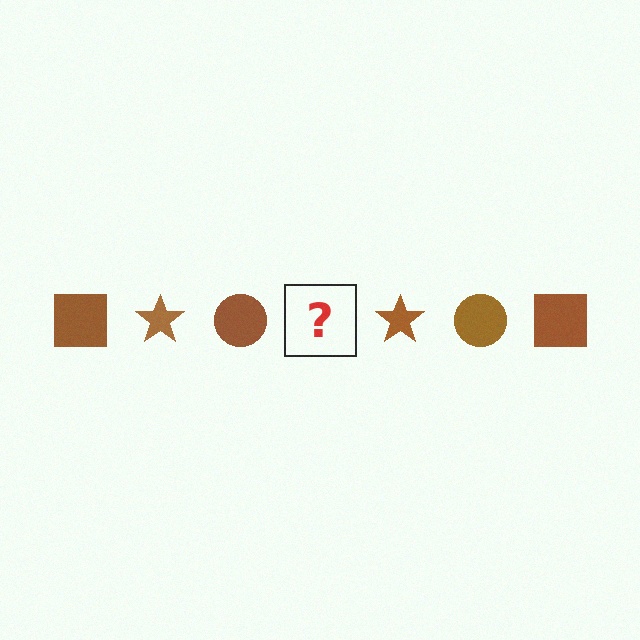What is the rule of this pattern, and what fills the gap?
The rule is that the pattern cycles through square, star, circle shapes in brown. The gap should be filled with a brown square.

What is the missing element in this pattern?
The missing element is a brown square.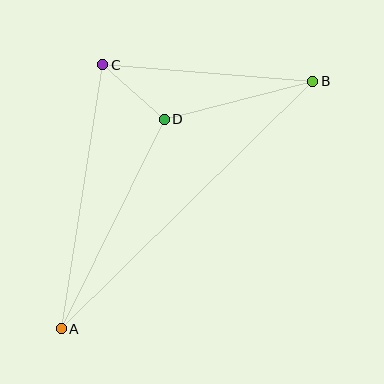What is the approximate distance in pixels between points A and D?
The distance between A and D is approximately 233 pixels.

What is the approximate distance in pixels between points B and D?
The distance between B and D is approximately 153 pixels.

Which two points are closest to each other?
Points C and D are closest to each other.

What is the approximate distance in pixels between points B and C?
The distance between B and C is approximately 210 pixels.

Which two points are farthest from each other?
Points A and B are farthest from each other.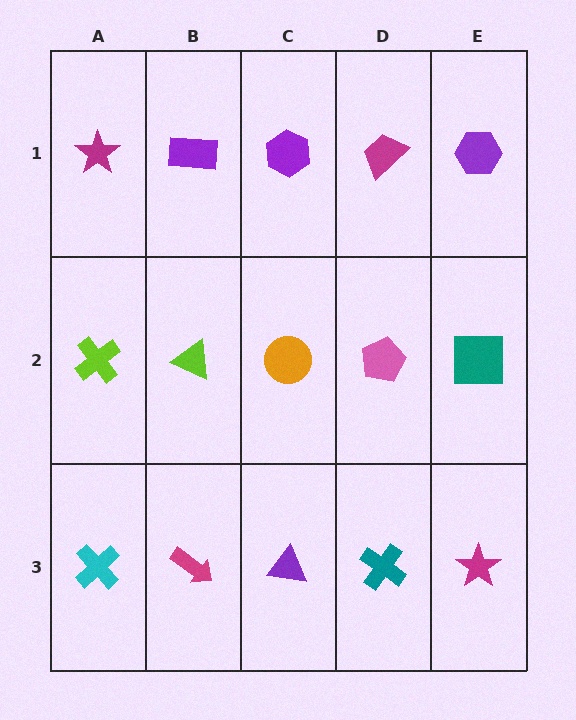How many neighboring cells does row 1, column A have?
2.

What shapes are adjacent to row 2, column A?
A magenta star (row 1, column A), a cyan cross (row 3, column A), a lime triangle (row 2, column B).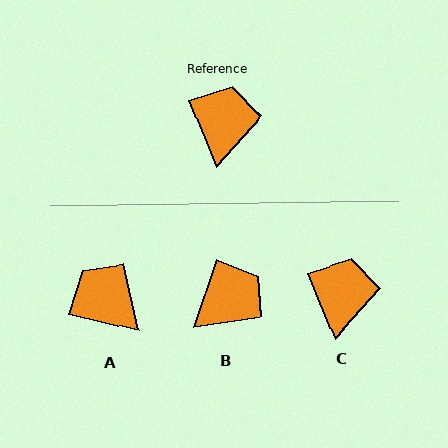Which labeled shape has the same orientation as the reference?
C.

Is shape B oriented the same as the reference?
No, it is off by about 40 degrees.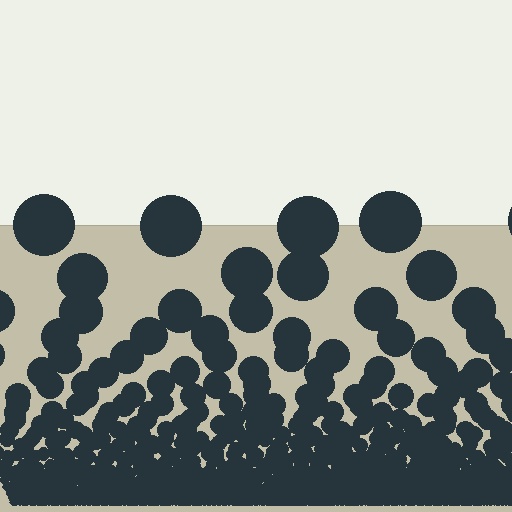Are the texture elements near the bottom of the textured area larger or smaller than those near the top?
Smaller. The gradient is inverted — elements near the bottom are smaller and denser.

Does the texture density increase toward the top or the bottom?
Density increases toward the bottom.